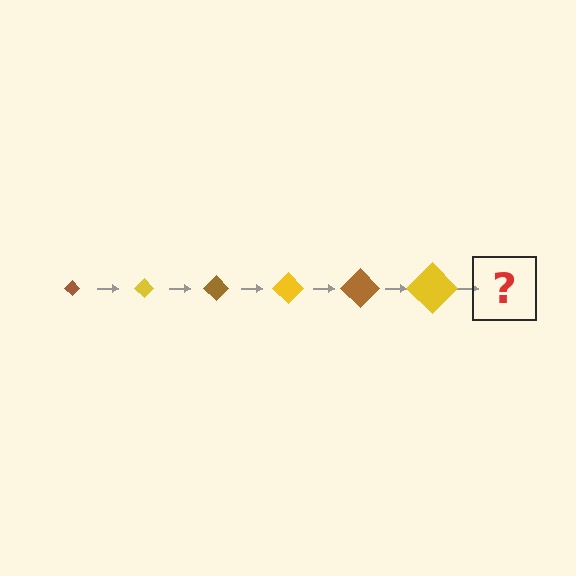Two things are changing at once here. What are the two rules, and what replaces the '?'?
The two rules are that the diamond grows larger each step and the color cycles through brown and yellow. The '?' should be a brown diamond, larger than the previous one.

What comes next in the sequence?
The next element should be a brown diamond, larger than the previous one.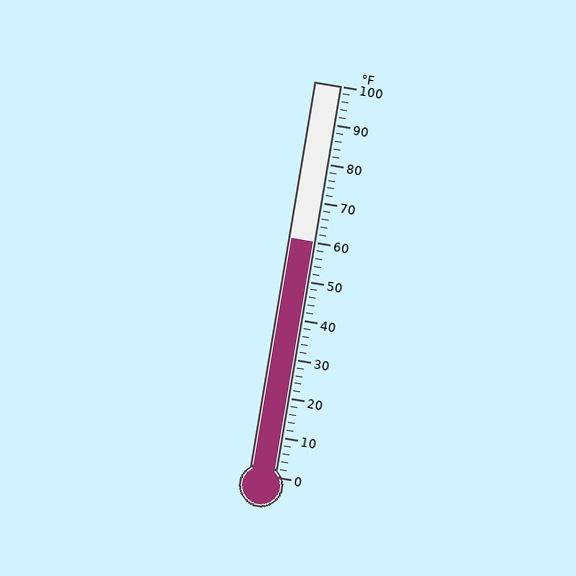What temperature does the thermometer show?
The thermometer shows approximately 60°F.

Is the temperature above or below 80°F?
The temperature is below 80°F.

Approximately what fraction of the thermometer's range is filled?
The thermometer is filled to approximately 60% of its range.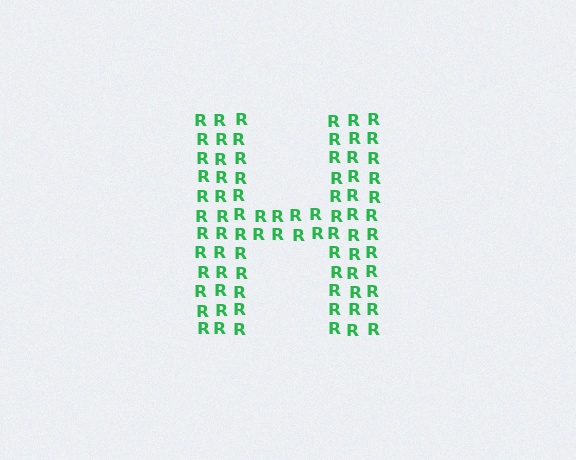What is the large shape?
The large shape is the letter H.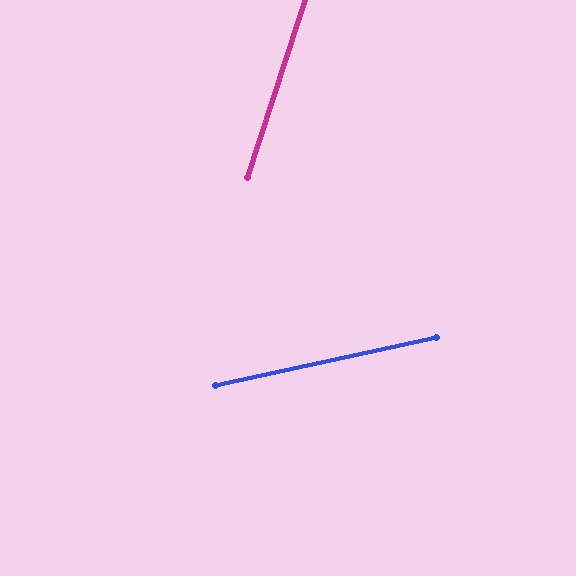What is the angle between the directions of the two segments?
Approximately 60 degrees.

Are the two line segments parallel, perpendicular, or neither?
Neither parallel nor perpendicular — they differ by about 60°.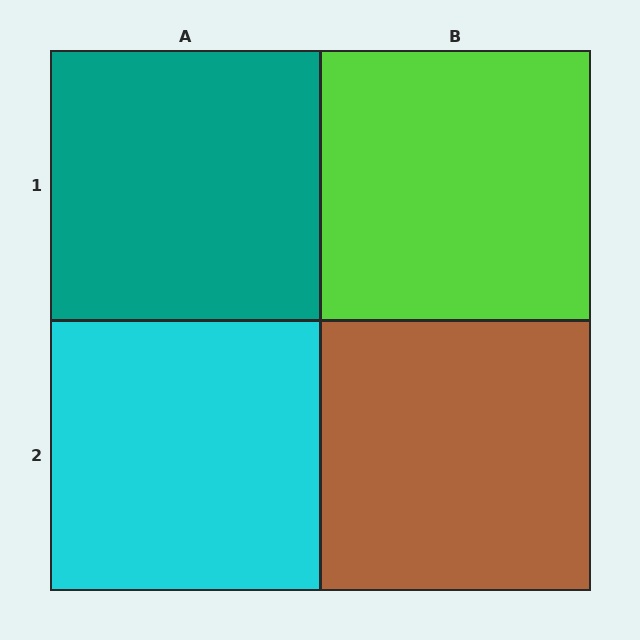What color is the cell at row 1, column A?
Teal.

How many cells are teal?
1 cell is teal.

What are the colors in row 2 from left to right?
Cyan, brown.